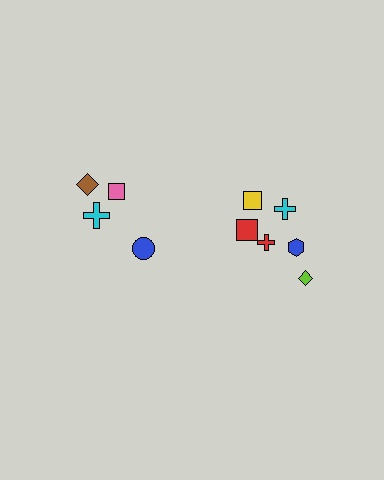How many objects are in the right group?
There are 6 objects.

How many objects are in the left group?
There are 4 objects.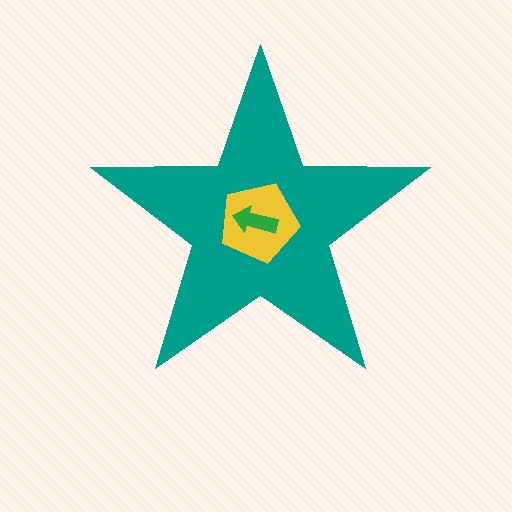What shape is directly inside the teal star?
The yellow pentagon.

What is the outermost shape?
The teal star.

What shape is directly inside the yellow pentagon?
The green arrow.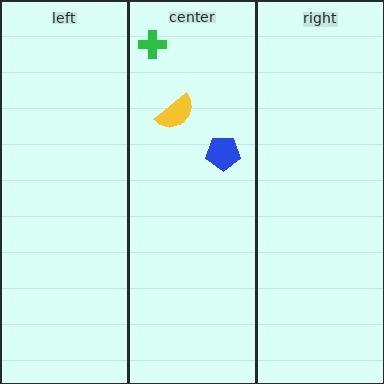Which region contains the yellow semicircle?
The center region.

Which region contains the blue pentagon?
The center region.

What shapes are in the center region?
The blue pentagon, the yellow semicircle, the green cross.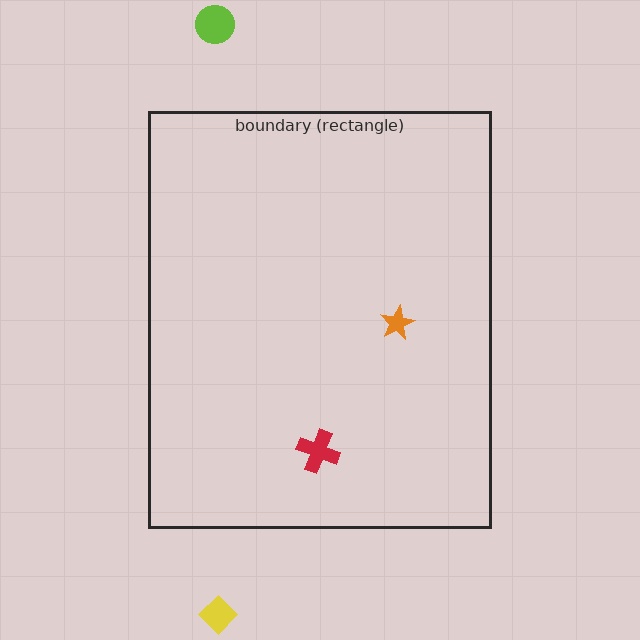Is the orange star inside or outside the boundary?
Inside.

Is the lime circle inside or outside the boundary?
Outside.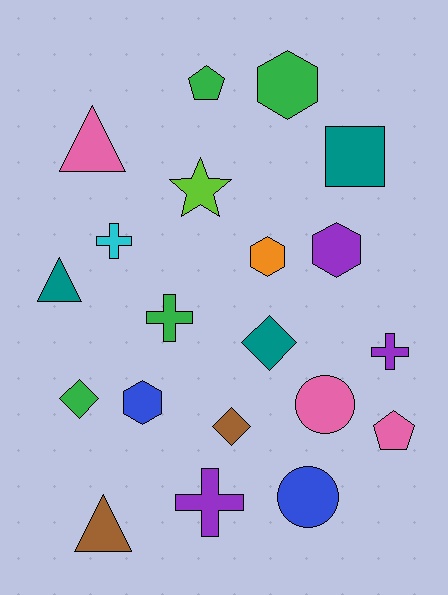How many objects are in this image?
There are 20 objects.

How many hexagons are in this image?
There are 4 hexagons.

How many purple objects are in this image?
There are 3 purple objects.